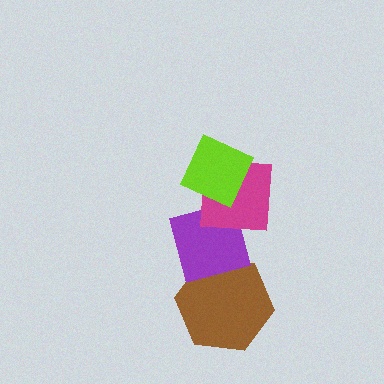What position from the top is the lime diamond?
The lime diamond is 1st from the top.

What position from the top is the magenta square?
The magenta square is 2nd from the top.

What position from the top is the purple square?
The purple square is 3rd from the top.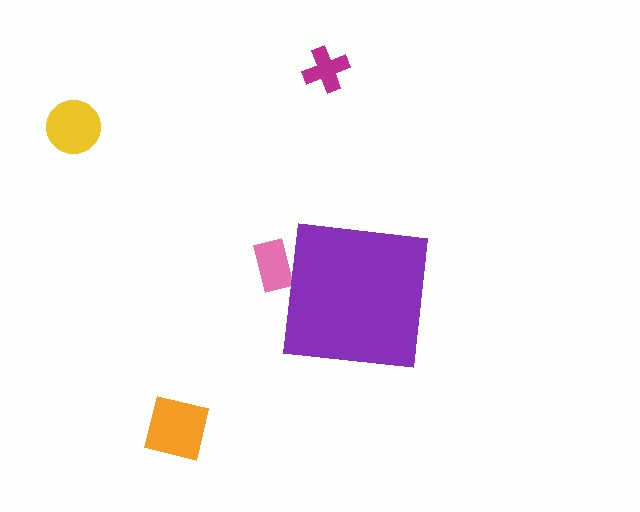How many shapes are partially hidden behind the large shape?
1 shape is partially hidden.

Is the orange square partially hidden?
No, the orange square is fully visible.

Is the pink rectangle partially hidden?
Yes, the pink rectangle is partially hidden behind the purple square.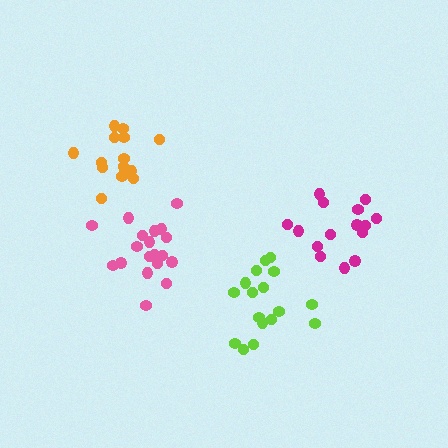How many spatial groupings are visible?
There are 4 spatial groupings.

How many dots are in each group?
Group 1: 15 dots, Group 2: 15 dots, Group 3: 17 dots, Group 4: 20 dots (67 total).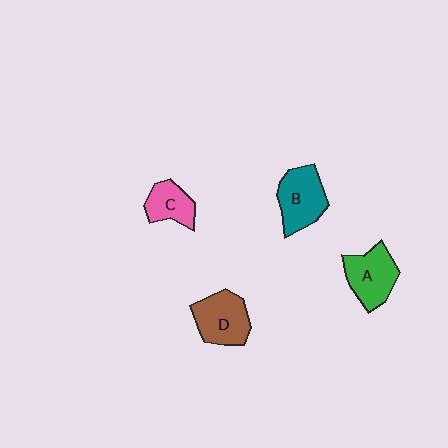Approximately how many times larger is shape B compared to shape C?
Approximately 1.5 times.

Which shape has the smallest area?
Shape C (pink).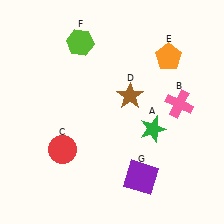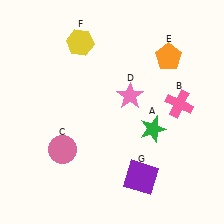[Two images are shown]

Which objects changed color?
C changed from red to pink. D changed from brown to pink. F changed from lime to yellow.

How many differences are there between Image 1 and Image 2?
There are 3 differences between the two images.